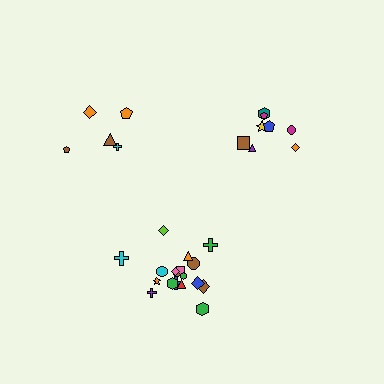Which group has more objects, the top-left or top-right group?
The top-right group.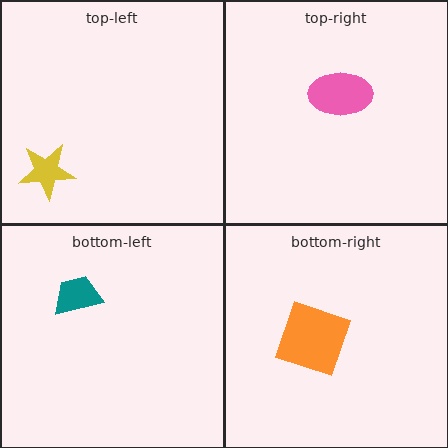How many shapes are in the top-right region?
1.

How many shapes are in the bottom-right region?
1.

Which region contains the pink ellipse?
The top-right region.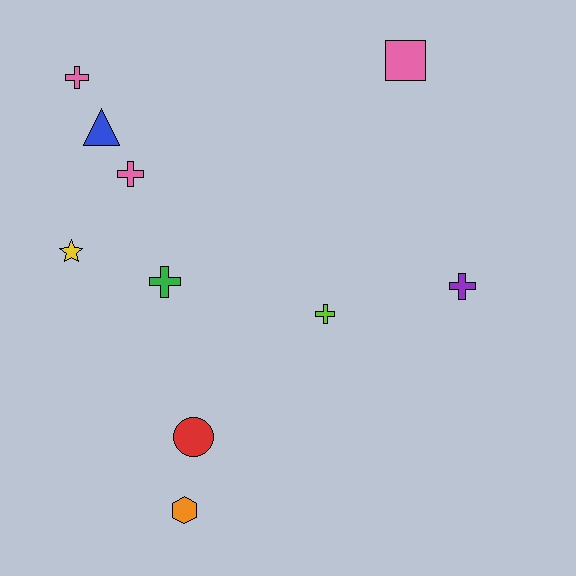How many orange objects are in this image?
There is 1 orange object.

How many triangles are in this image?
There is 1 triangle.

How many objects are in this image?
There are 10 objects.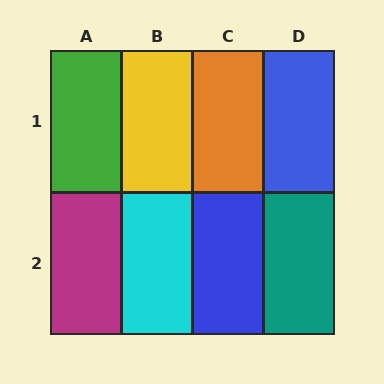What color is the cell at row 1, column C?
Orange.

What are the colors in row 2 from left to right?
Magenta, cyan, blue, teal.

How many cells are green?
1 cell is green.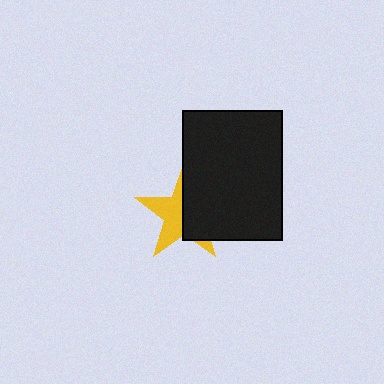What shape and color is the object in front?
The object in front is a black rectangle.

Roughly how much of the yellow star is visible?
About half of it is visible (roughly 47%).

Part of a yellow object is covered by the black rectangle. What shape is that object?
It is a star.